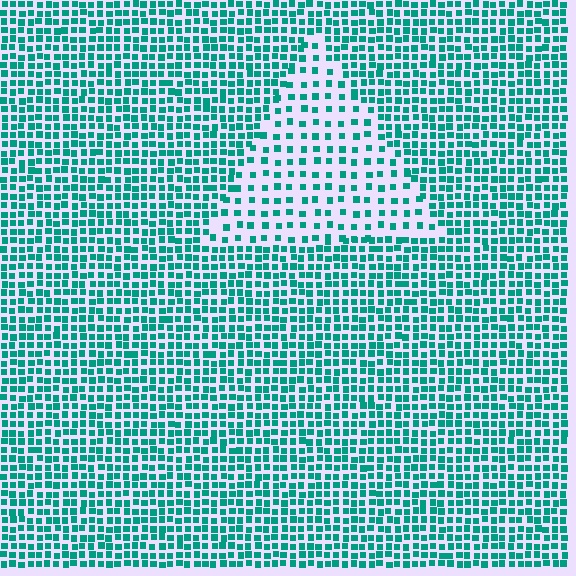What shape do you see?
I see a triangle.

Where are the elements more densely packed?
The elements are more densely packed outside the triangle boundary.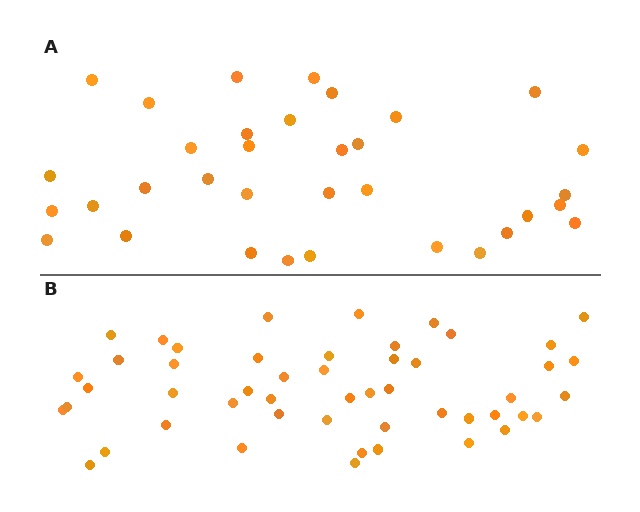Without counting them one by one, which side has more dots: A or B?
Region B (the bottom region) has more dots.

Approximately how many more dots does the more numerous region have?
Region B has approximately 15 more dots than region A.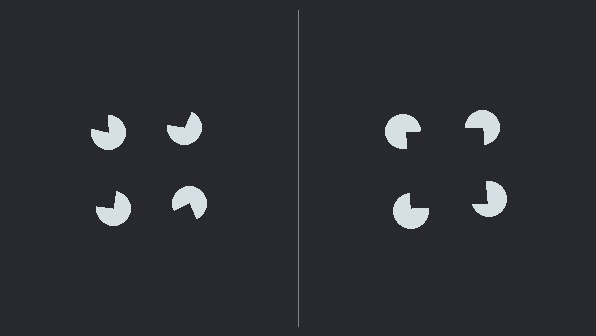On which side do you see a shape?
An illusory square appears on the right side. On the left side the wedge cuts are rotated, so no coherent shape forms.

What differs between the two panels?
The pac-man discs are positioned identically on both sides; only the wedge orientations differ. On the right they align to a square; on the left they are misaligned.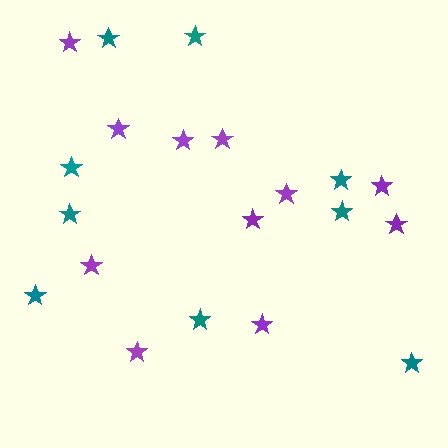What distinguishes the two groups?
There are 2 groups: one group of purple stars (11) and one group of teal stars (9).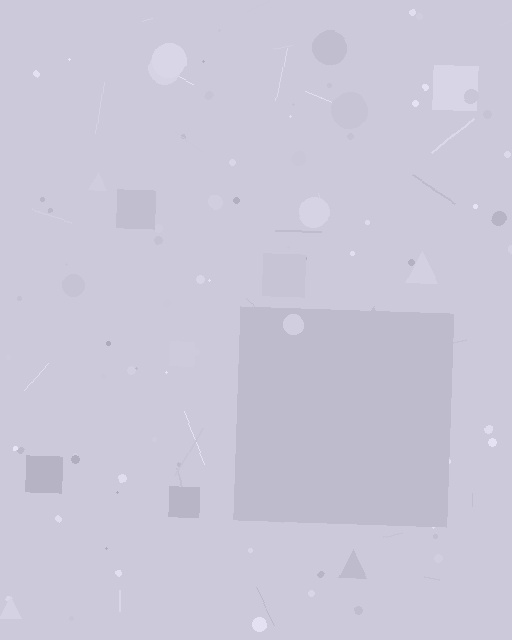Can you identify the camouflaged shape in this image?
The camouflaged shape is a square.